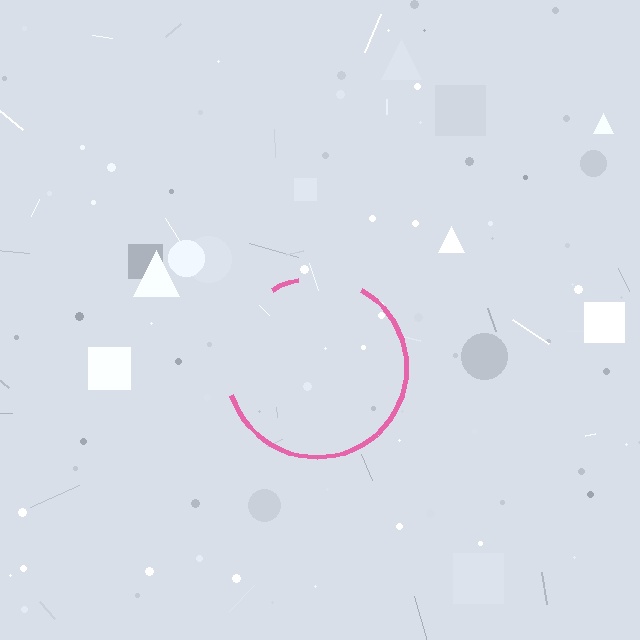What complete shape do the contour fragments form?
The contour fragments form a circle.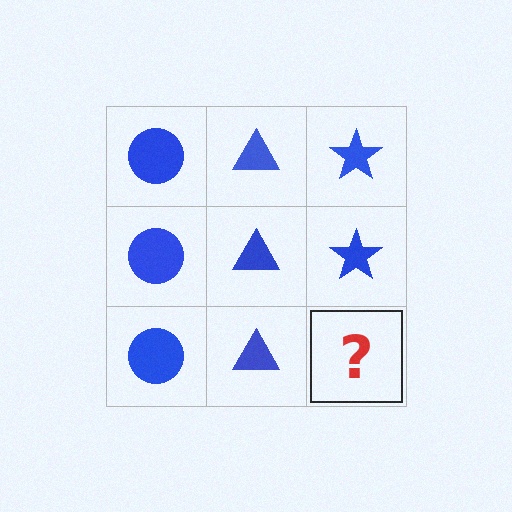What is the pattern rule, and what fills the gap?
The rule is that each column has a consistent shape. The gap should be filled with a blue star.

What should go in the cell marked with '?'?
The missing cell should contain a blue star.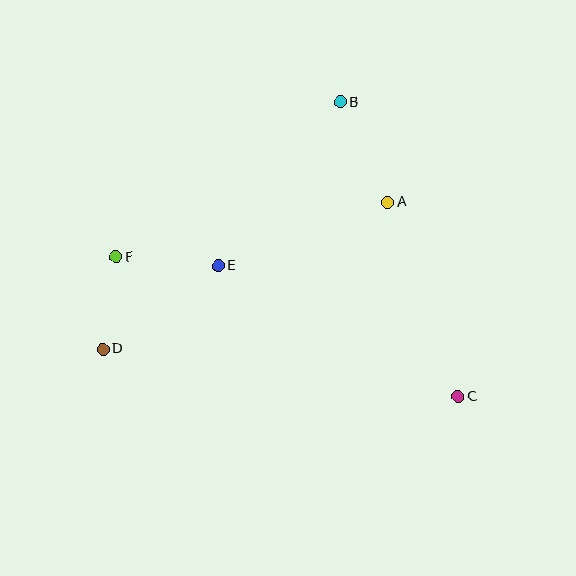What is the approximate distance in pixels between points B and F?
The distance between B and F is approximately 272 pixels.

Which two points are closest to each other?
Points D and F are closest to each other.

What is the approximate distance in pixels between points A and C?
The distance between A and C is approximately 207 pixels.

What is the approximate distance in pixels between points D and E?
The distance between D and E is approximately 142 pixels.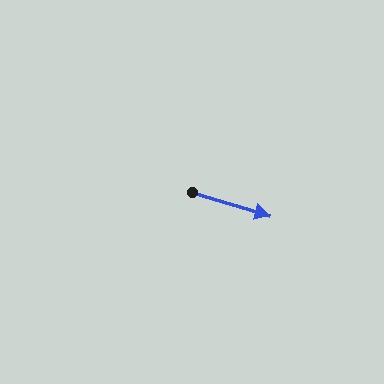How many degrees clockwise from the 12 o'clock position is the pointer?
Approximately 107 degrees.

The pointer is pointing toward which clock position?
Roughly 4 o'clock.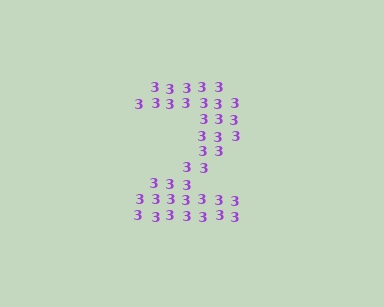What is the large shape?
The large shape is the digit 2.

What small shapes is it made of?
It is made of small digit 3's.